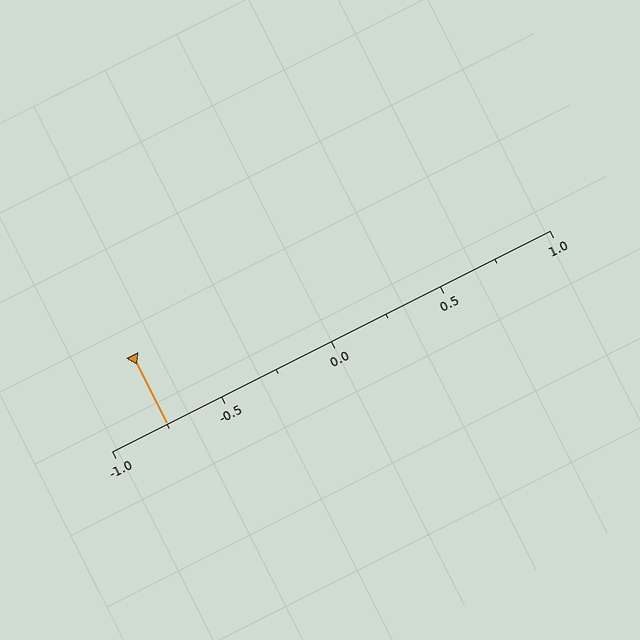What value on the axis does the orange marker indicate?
The marker indicates approximately -0.75.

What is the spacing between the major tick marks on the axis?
The major ticks are spaced 0.5 apart.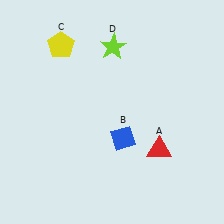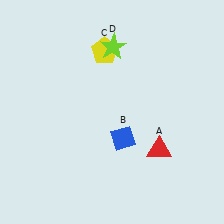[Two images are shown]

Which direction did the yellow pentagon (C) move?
The yellow pentagon (C) moved right.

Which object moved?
The yellow pentagon (C) moved right.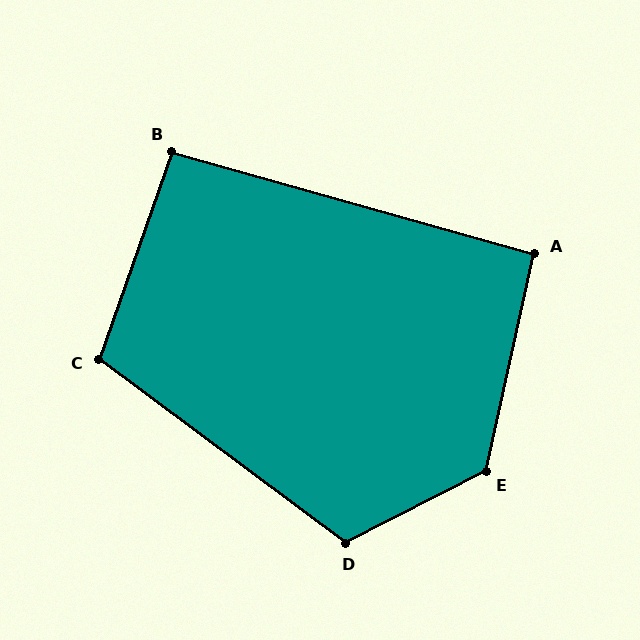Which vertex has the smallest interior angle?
A, at approximately 93 degrees.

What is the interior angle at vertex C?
Approximately 108 degrees (obtuse).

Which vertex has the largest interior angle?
E, at approximately 130 degrees.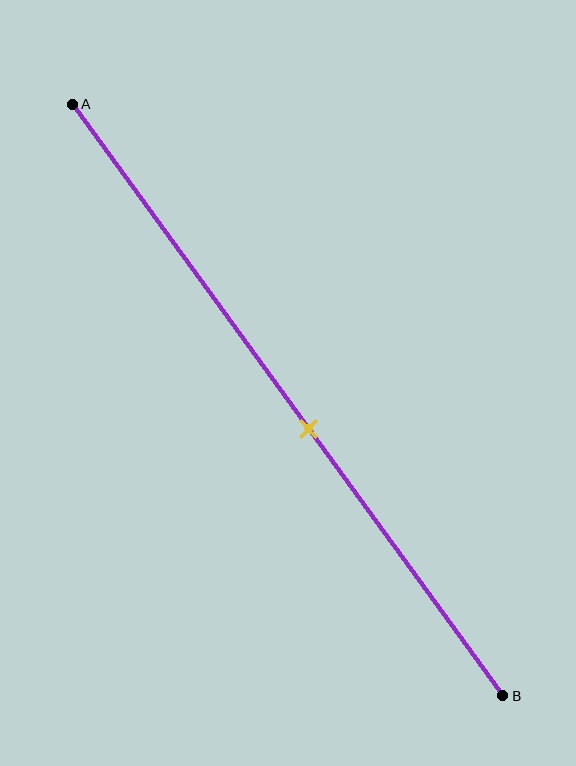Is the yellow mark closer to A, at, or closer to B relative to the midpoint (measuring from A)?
The yellow mark is closer to point B than the midpoint of segment AB.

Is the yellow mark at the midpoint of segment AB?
No, the mark is at about 55% from A, not at the 50% midpoint.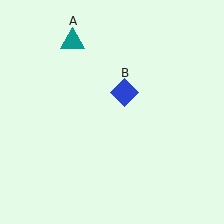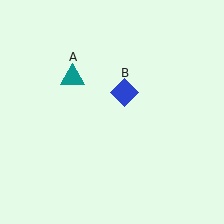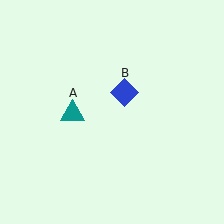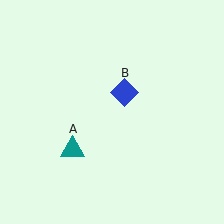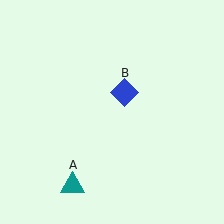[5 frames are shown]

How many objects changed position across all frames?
1 object changed position: teal triangle (object A).